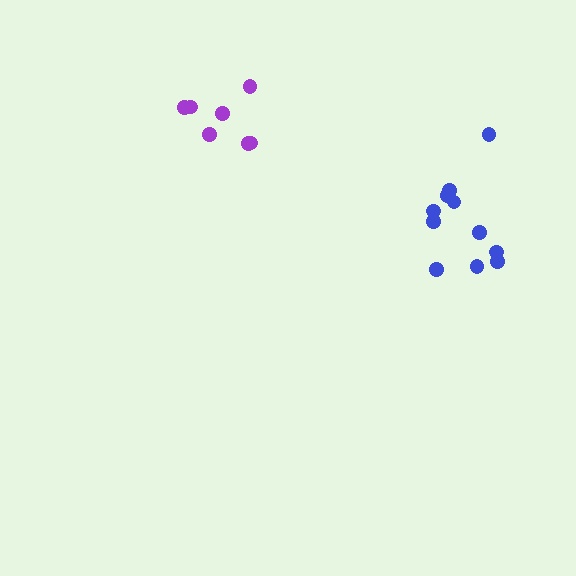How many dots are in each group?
Group 1: 11 dots, Group 2: 7 dots (18 total).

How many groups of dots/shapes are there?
There are 2 groups.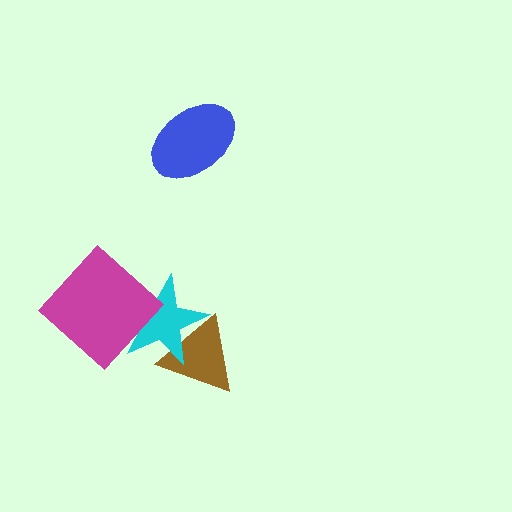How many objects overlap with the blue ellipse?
0 objects overlap with the blue ellipse.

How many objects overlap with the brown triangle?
1 object overlaps with the brown triangle.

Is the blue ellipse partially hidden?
No, no other shape covers it.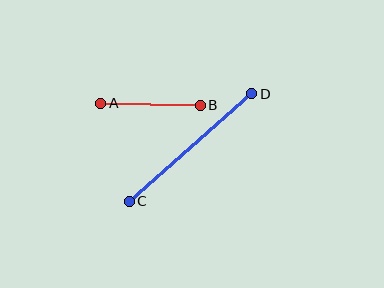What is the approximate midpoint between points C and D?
The midpoint is at approximately (190, 148) pixels.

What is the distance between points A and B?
The distance is approximately 100 pixels.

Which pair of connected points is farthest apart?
Points C and D are farthest apart.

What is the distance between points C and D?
The distance is approximately 163 pixels.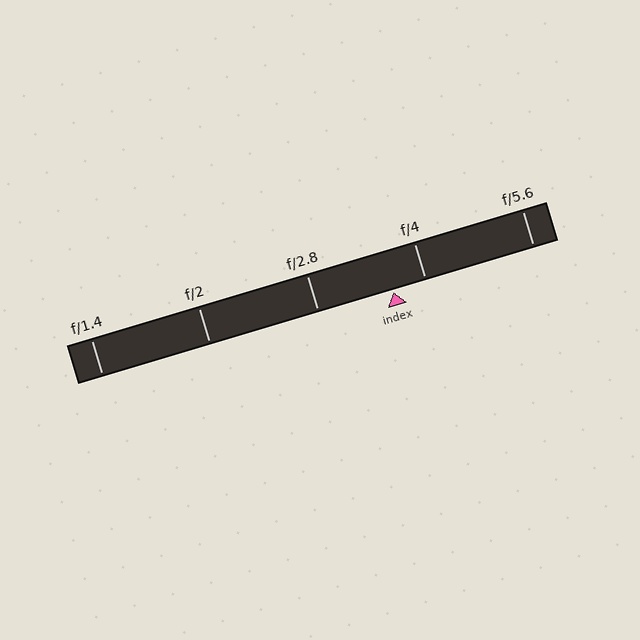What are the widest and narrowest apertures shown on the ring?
The widest aperture shown is f/1.4 and the narrowest is f/5.6.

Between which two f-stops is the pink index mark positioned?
The index mark is between f/2.8 and f/4.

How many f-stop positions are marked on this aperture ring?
There are 5 f-stop positions marked.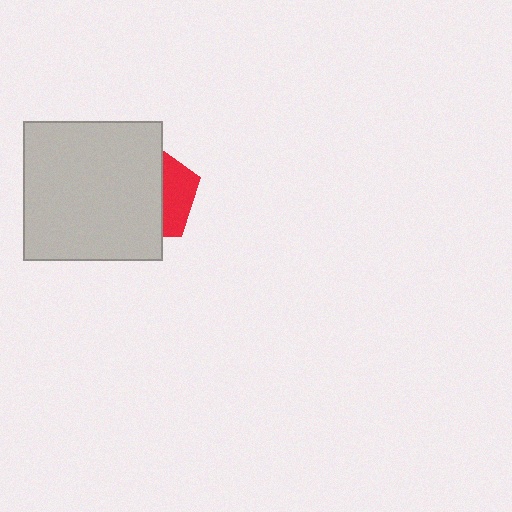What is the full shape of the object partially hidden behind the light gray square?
The partially hidden object is a red pentagon.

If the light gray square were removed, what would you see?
You would see the complete red pentagon.